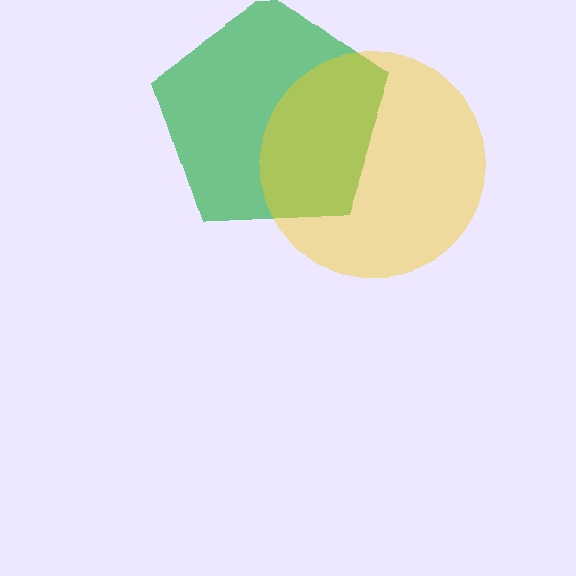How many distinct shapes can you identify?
There are 2 distinct shapes: a green pentagon, a yellow circle.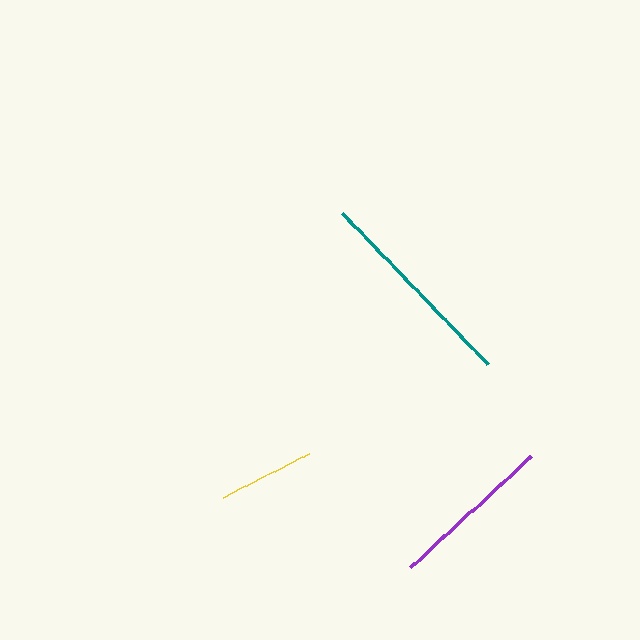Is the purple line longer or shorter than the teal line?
The teal line is longer than the purple line.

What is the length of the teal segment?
The teal segment is approximately 210 pixels long.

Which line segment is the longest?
The teal line is the longest at approximately 210 pixels.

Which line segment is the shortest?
The yellow line is the shortest at approximately 97 pixels.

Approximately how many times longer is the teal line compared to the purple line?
The teal line is approximately 1.3 times the length of the purple line.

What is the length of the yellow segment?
The yellow segment is approximately 97 pixels long.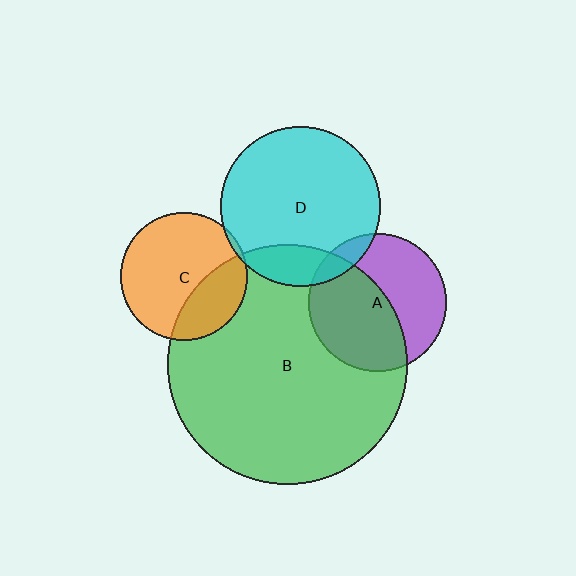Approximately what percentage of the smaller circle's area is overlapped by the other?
Approximately 15%.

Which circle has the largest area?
Circle B (green).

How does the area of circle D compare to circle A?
Approximately 1.3 times.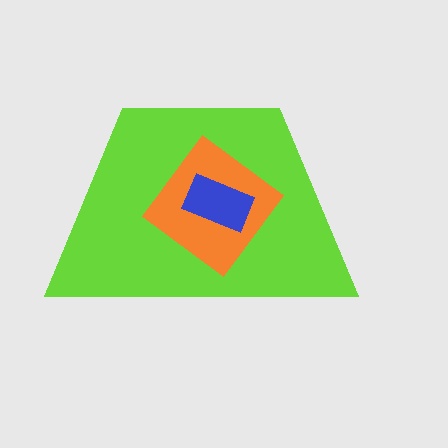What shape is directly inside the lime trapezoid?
The orange diamond.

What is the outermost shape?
The lime trapezoid.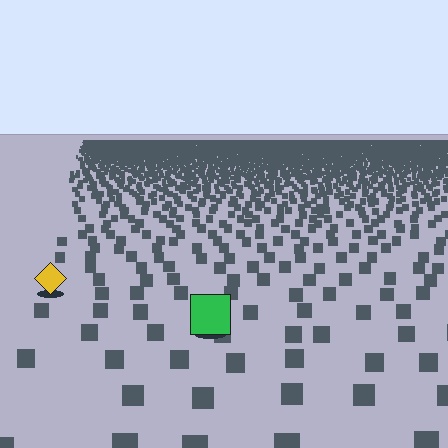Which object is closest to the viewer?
The green square is closest. The texture marks near it are larger and more spread out.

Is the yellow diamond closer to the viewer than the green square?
No. The green square is closer — you can tell from the texture gradient: the ground texture is coarser near it.